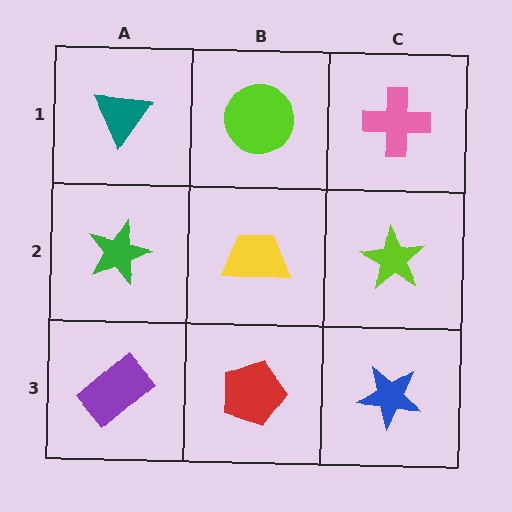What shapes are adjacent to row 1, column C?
A lime star (row 2, column C), a lime circle (row 1, column B).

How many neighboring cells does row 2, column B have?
4.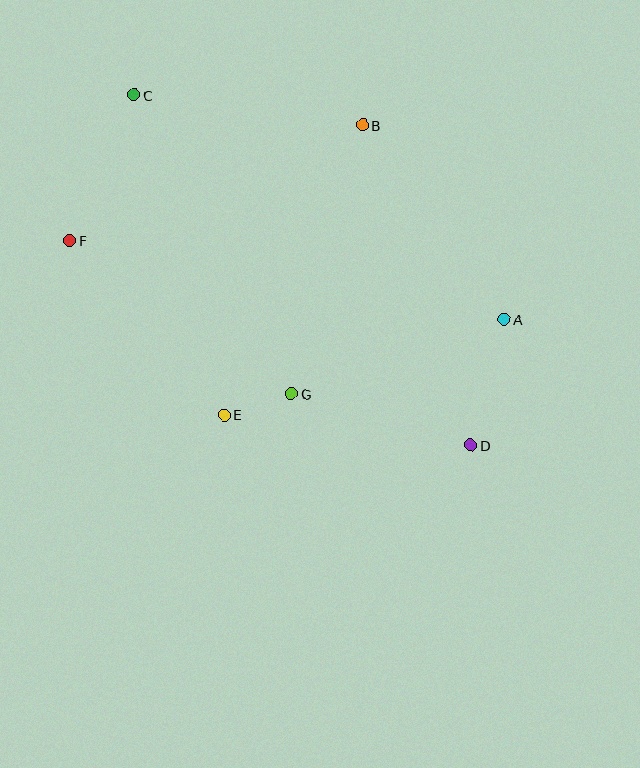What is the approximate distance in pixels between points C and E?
The distance between C and E is approximately 332 pixels.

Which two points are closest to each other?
Points E and G are closest to each other.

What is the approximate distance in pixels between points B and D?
The distance between B and D is approximately 338 pixels.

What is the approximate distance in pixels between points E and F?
The distance between E and F is approximately 232 pixels.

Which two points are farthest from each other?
Points C and D are farthest from each other.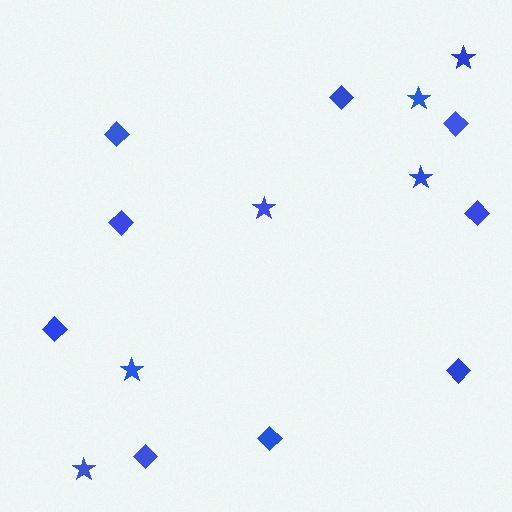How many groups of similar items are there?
There are 2 groups: one group of diamonds (9) and one group of stars (6).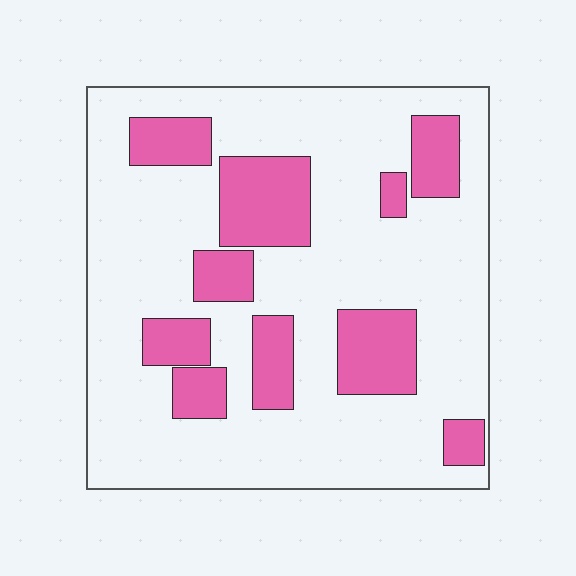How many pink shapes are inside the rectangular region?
10.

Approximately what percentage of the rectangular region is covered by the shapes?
Approximately 25%.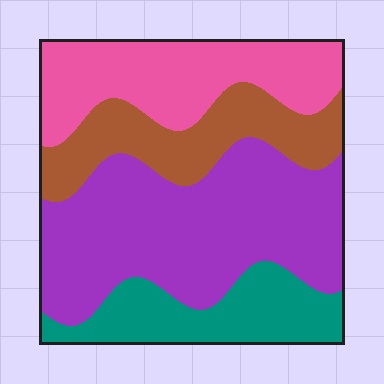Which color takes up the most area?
Purple, at roughly 40%.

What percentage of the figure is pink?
Pink takes up about one quarter (1/4) of the figure.